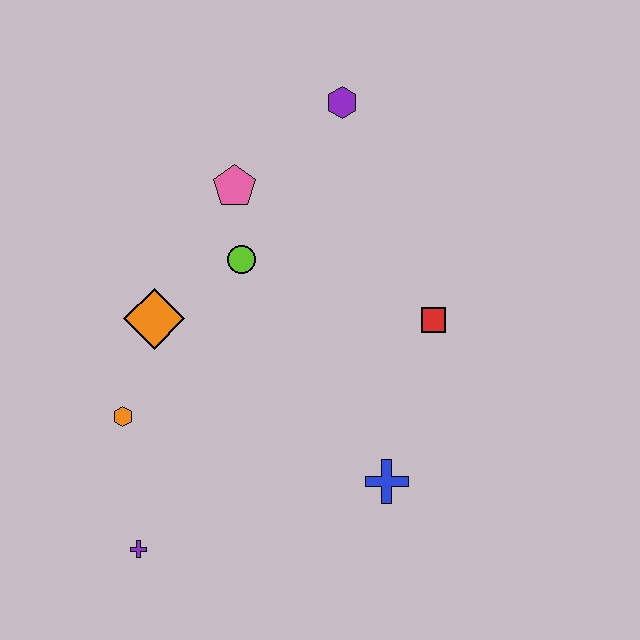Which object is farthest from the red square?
The purple cross is farthest from the red square.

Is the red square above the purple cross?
Yes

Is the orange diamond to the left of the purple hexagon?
Yes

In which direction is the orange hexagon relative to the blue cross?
The orange hexagon is to the left of the blue cross.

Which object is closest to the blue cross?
The red square is closest to the blue cross.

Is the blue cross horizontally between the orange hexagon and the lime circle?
No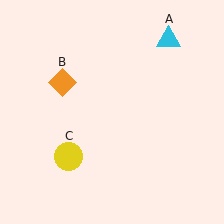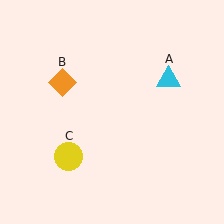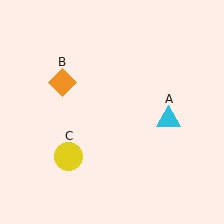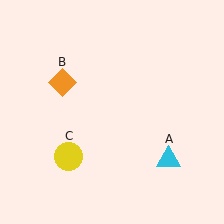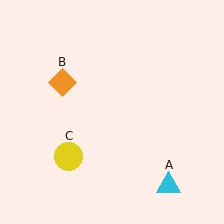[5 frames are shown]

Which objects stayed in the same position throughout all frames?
Orange diamond (object B) and yellow circle (object C) remained stationary.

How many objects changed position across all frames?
1 object changed position: cyan triangle (object A).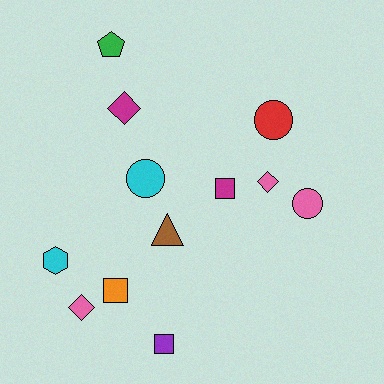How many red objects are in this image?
There is 1 red object.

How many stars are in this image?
There are no stars.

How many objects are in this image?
There are 12 objects.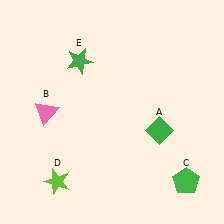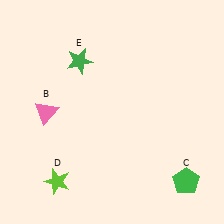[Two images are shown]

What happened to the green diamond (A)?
The green diamond (A) was removed in Image 2. It was in the bottom-right area of Image 1.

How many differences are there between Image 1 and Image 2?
There is 1 difference between the two images.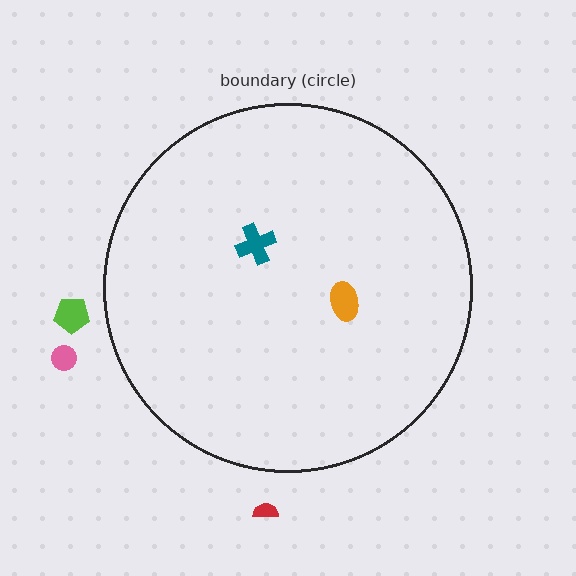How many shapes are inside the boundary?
2 inside, 3 outside.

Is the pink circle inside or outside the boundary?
Outside.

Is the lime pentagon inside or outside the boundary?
Outside.